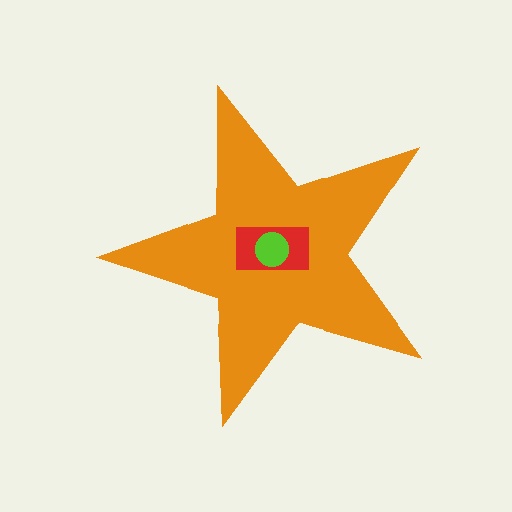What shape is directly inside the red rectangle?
The lime circle.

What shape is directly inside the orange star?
The red rectangle.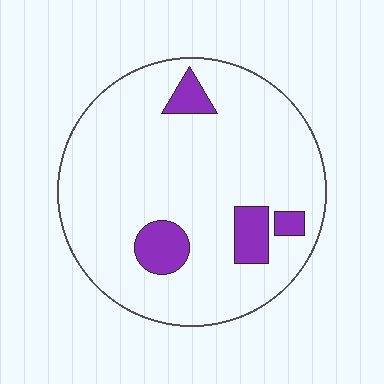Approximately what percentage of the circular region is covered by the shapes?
Approximately 10%.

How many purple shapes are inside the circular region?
4.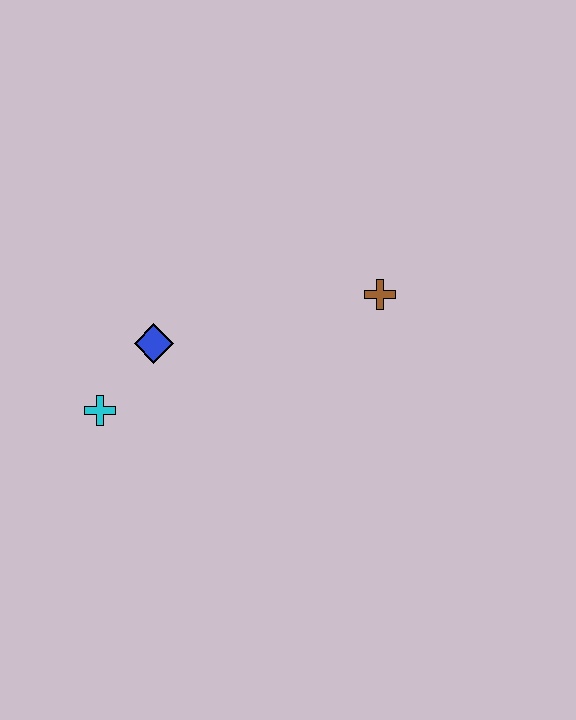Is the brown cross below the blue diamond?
No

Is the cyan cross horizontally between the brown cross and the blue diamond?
No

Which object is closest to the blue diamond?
The cyan cross is closest to the blue diamond.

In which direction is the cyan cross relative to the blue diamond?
The cyan cross is below the blue diamond.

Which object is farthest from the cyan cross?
The brown cross is farthest from the cyan cross.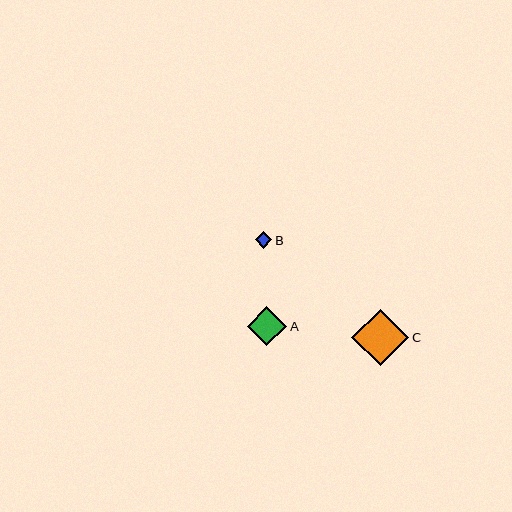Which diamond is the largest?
Diamond C is the largest with a size of approximately 57 pixels.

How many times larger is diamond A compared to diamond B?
Diamond A is approximately 2.4 times the size of diamond B.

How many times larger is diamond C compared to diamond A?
Diamond C is approximately 1.4 times the size of diamond A.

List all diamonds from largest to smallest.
From largest to smallest: C, A, B.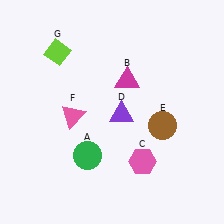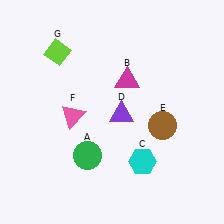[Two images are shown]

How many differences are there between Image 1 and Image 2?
There is 1 difference between the two images.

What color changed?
The hexagon (C) changed from pink in Image 1 to cyan in Image 2.